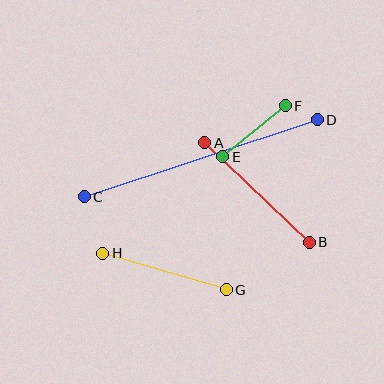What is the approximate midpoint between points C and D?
The midpoint is at approximately (201, 158) pixels.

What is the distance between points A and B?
The distance is approximately 144 pixels.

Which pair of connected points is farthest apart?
Points C and D are farthest apart.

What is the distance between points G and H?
The distance is approximately 129 pixels.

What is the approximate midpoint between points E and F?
The midpoint is at approximately (254, 131) pixels.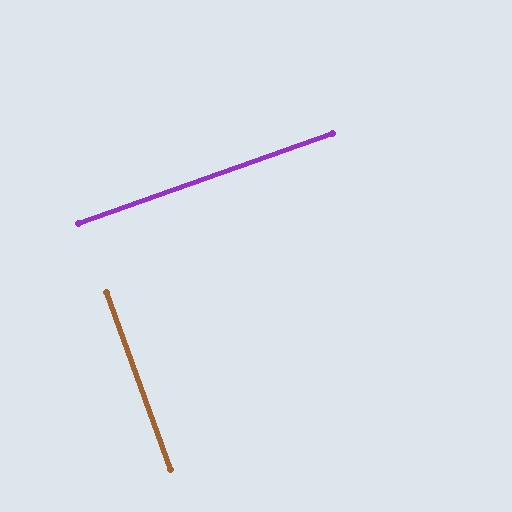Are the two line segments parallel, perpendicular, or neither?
Perpendicular — they meet at approximately 90°.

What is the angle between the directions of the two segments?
Approximately 90 degrees.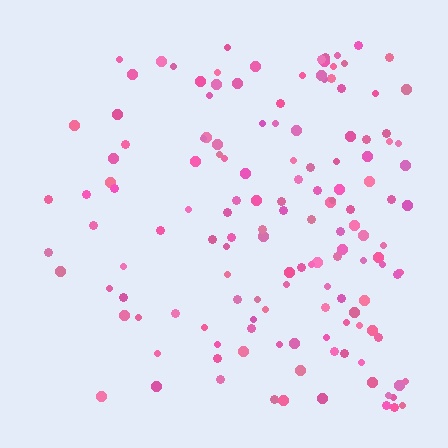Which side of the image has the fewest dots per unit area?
The left.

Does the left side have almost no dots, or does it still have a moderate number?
Still a moderate number, just noticeably fewer than the right.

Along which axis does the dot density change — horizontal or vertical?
Horizontal.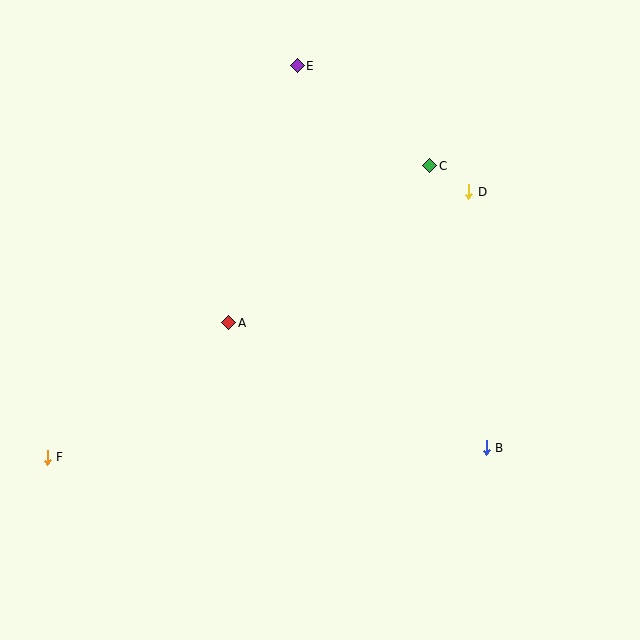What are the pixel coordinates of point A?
Point A is at (229, 323).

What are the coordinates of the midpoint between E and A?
The midpoint between E and A is at (263, 194).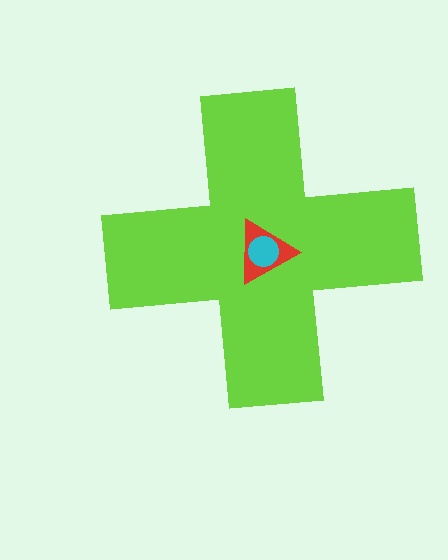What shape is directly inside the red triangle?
The cyan circle.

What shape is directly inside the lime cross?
The red triangle.